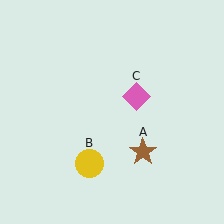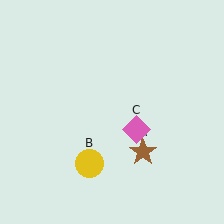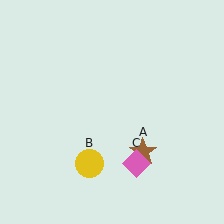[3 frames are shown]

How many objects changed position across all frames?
1 object changed position: pink diamond (object C).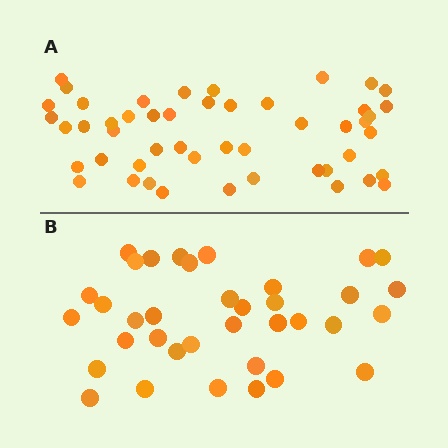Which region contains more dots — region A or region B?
Region A (the top region) has more dots.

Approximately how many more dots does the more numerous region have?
Region A has approximately 15 more dots than region B.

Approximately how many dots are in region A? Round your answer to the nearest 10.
About 50 dots. (The exact count is 49, which rounds to 50.)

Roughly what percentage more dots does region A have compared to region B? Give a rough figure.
About 35% more.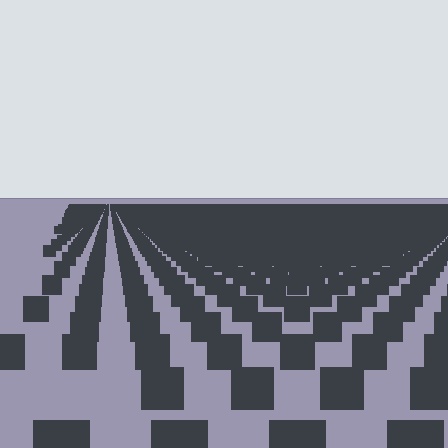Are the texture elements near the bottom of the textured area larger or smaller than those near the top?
Larger. Near the bottom, elements are closer to the viewer and appear at a bigger on-screen size.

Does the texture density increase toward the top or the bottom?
Density increases toward the top.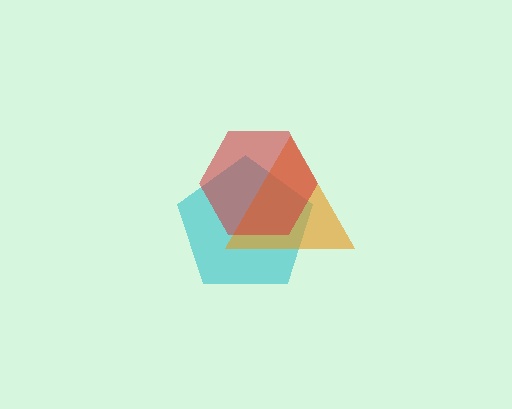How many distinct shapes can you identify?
There are 3 distinct shapes: a cyan pentagon, an orange triangle, a red hexagon.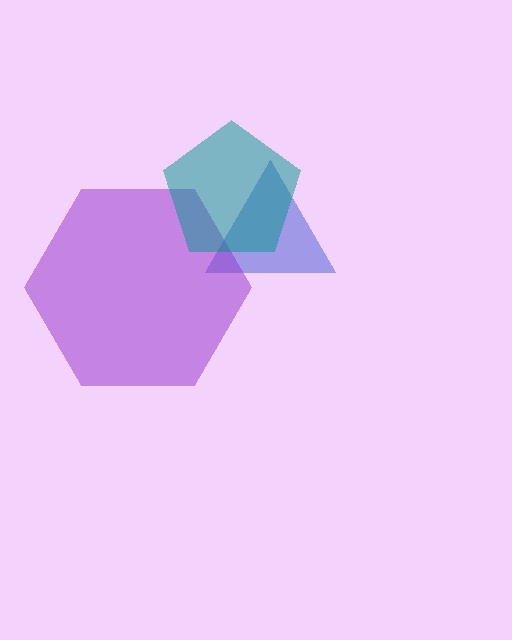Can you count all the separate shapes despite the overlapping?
Yes, there are 3 separate shapes.